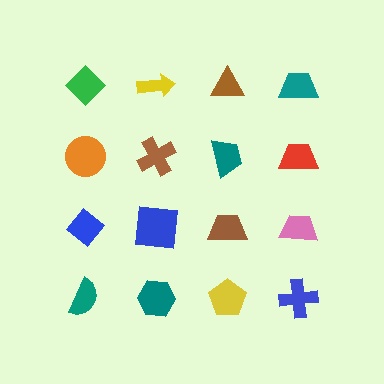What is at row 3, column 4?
A pink trapezoid.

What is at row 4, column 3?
A yellow pentagon.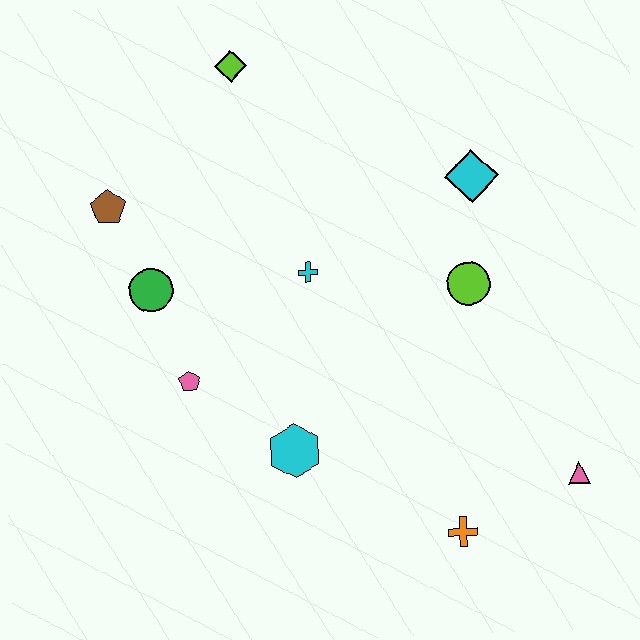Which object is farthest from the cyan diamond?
The brown pentagon is farthest from the cyan diamond.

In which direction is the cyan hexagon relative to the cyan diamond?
The cyan hexagon is below the cyan diamond.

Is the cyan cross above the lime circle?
Yes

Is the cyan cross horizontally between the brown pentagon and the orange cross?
Yes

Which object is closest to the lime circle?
The cyan diamond is closest to the lime circle.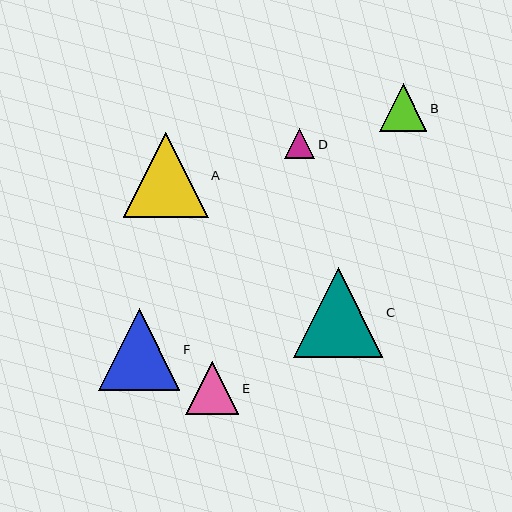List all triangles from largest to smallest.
From largest to smallest: C, A, F, E, B, D.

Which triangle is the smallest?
Triangle D is the smallest with a size of approximately 31 pixels.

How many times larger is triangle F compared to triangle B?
Triangle F is approximately 1.7 times the size of triangle B.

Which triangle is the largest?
Triangle C is the largest with a size of approximately 90 pixels.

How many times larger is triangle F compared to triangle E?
Triangle F is approximately 1.5 times the size of triangle E.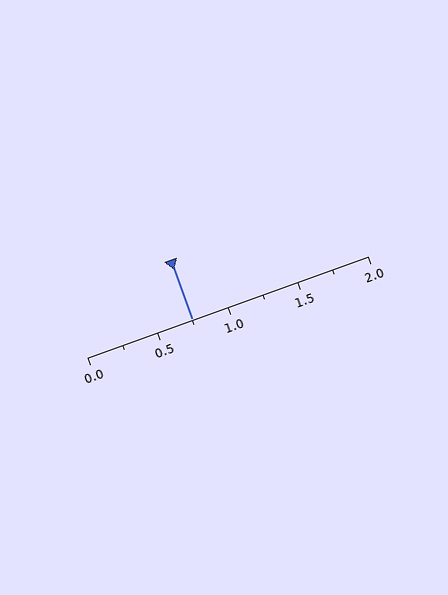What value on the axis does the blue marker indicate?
The marker indicates approximately 0.75.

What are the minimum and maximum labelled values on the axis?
The axis runs from 0.0 to 2.0.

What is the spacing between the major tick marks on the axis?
The major ticks are spaced 0.5 apart.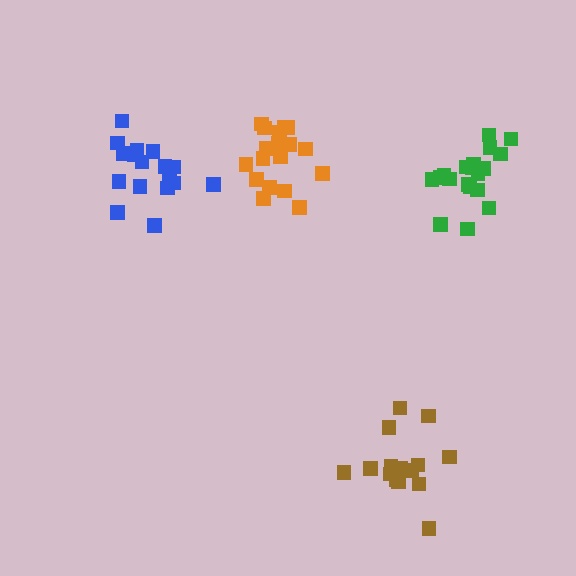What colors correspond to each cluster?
The clusters are colored: brown, orange, green, blue.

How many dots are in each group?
Group 1: 17 dots, Group 2: 19 dots, Group 3: 19 dots, Group 4: 17 dots (72 total).